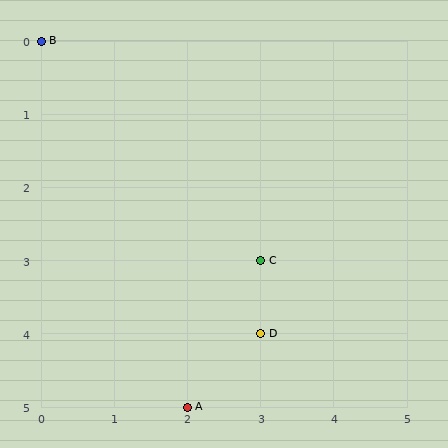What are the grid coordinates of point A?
Point A is at grid coordinates (2, 5).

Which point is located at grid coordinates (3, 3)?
Point C is at (3, 3).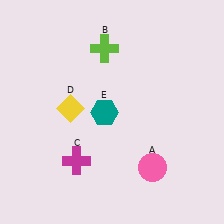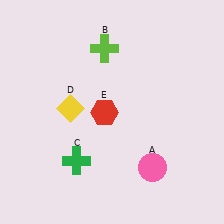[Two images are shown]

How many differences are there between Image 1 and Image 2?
There are 2 differences between the two images.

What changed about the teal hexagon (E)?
In Image 1, E is teal. In Image 2, it changed to red.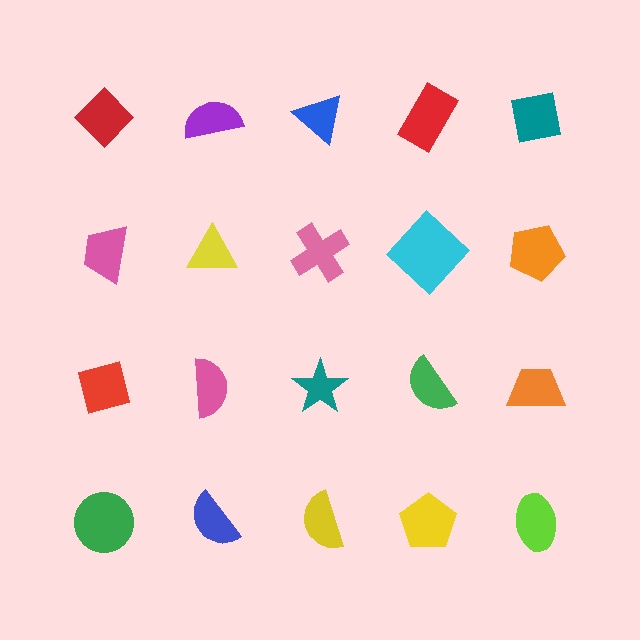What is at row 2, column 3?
A pink cross.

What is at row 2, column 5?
An orange pentagon.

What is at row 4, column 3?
A yellow semicircle.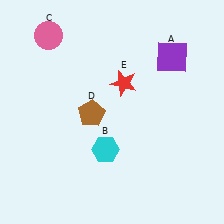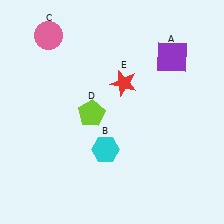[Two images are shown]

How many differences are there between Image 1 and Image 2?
There is 1 difference between the two images.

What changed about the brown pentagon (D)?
In Image 1, D is brown. In Image 2, it changed to lime.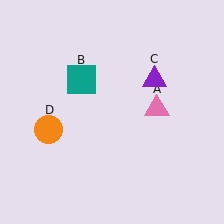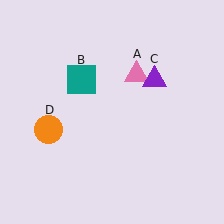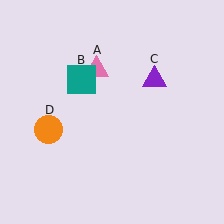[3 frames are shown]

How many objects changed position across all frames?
1 object changed position: pink triangle (object A).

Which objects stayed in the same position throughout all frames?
Teal square (object B) and purple triangle (object C) and orange circle (object D) remained stationary.